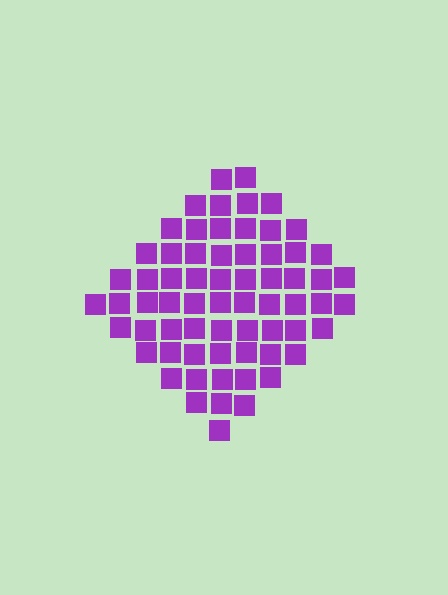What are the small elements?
The small elements are squares.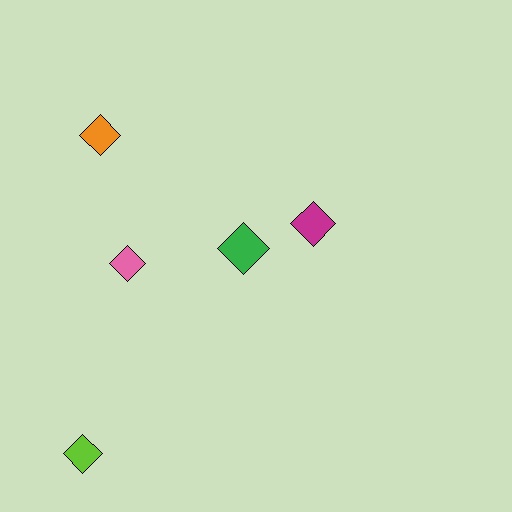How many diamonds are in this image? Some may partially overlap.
There are 5 diamonds.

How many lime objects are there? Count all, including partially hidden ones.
There is 1 lime object.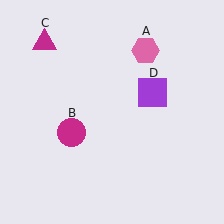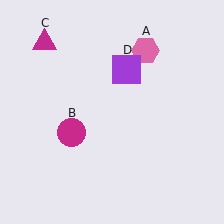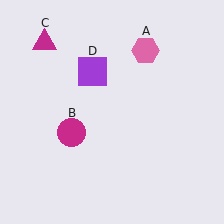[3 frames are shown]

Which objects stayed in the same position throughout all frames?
Pink hexagon (object A) and magenta circle (object B) and magenta triangle (object C) remained stationary.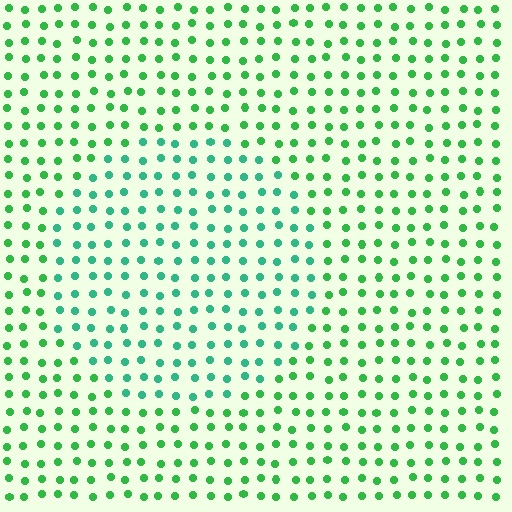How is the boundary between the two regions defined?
The boundary is defined purely by a slight shift in hue (about 29 degrees). Spacing, size, and orientation are identical on both sides.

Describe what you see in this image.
The image is filled with small green elements in a uniform arrangement. A circle-shaped region is visible where the elements are tinted to a slightly different hue, forming a subtle color boundary.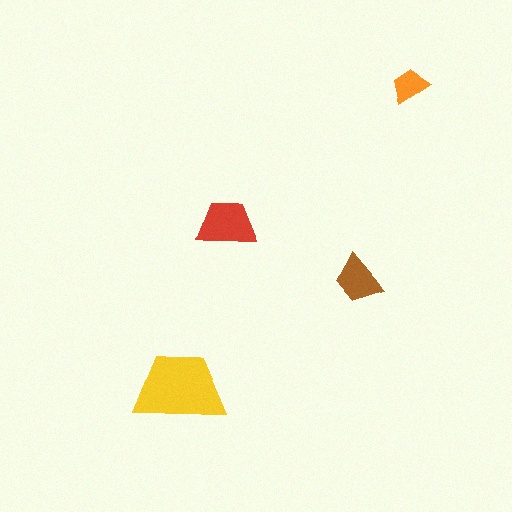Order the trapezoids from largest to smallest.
the yellow one, the red one, the brown one, the orange one.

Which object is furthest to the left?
The yellow trapezoid is leftmost.